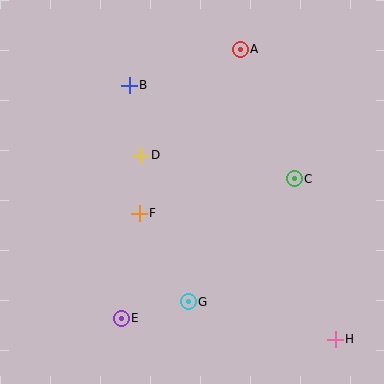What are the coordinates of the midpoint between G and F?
The midpoint between G and F is at (164, 257).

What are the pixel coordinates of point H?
Point H is at (335, 339).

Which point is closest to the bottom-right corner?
Point H is closest to the bottom-right corner.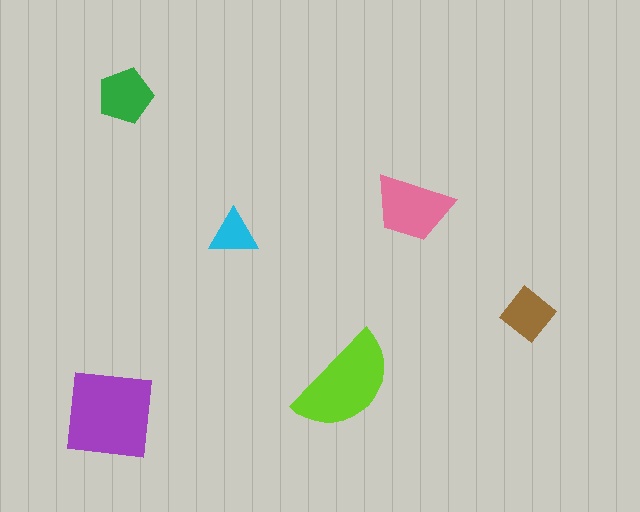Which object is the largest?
The purple square.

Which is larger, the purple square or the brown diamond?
The purple square.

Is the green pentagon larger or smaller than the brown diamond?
Larger.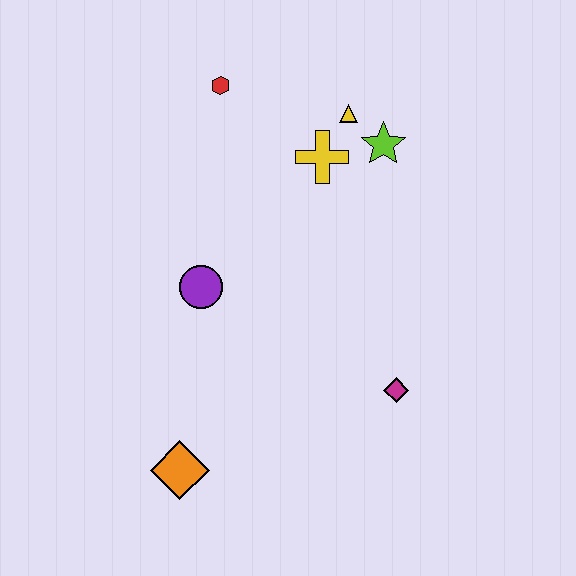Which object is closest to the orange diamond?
The purple circle is closest to the orange diamond.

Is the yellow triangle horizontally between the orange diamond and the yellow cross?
No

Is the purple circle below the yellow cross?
Yes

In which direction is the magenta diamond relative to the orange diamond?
The magenta diamond is to the right of the orange diamond.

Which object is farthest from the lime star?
The orange diamond is farthest from the lime star.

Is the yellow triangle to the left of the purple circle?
No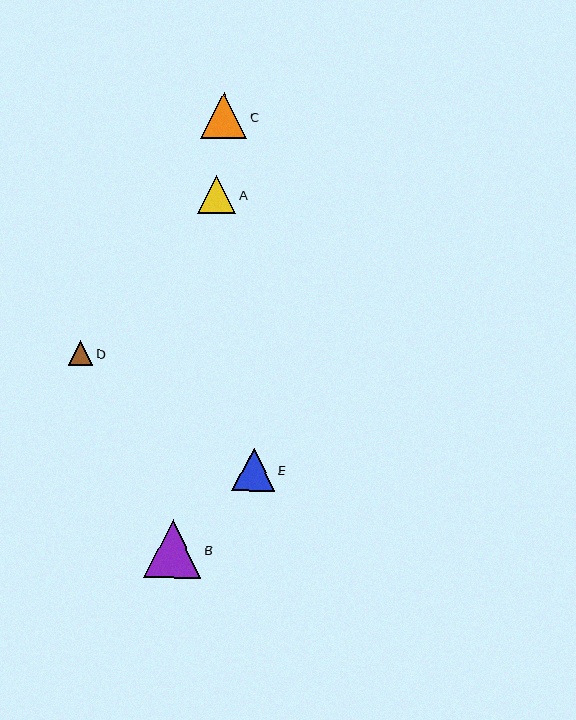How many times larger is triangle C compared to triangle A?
Triangle C is approximately 1.2 times the size of triangle A.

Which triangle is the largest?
Triangle B is the largest with a size of approximately 58 pixels.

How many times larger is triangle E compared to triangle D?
Triangle E is approximately 1.7 times the size of triangle D.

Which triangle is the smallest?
Triangle D is the smallest with a size of approximately 25 pixels.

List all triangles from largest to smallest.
From largest to smallest: B, C, E, A, D.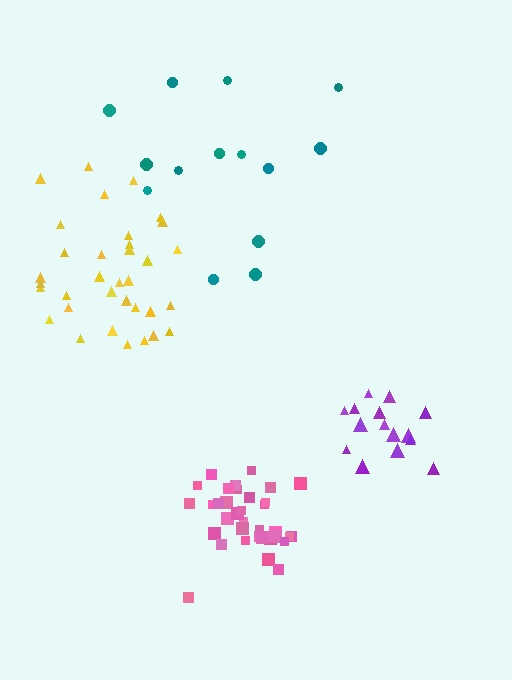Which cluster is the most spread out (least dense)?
Teal.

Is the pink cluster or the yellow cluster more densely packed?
Pink.